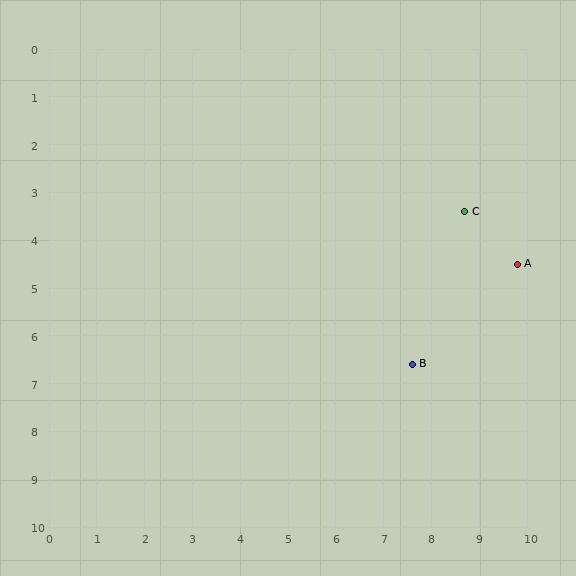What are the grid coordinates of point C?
Point C is at approximately (8.7, 3.4).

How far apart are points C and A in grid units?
Points C and A are about 1.6 grid units apart.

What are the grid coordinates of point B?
Point B is at approximately (7.6, 6.6).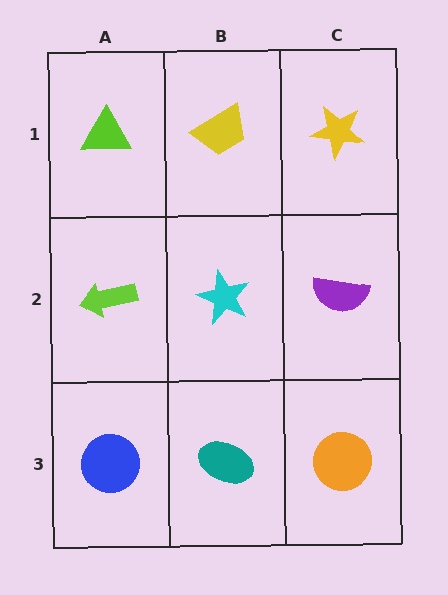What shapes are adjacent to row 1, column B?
A cyan star (row 2, column B), a lime triangle (row 1, column A), a yellow star (row 1, column C).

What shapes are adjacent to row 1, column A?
A lime arrow (row 2, column A), a yellow trapezoid (row 1, column B).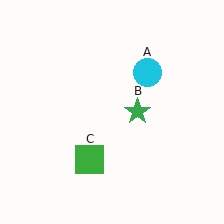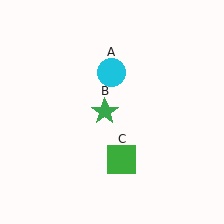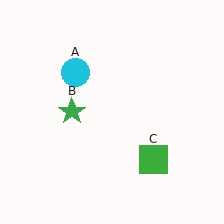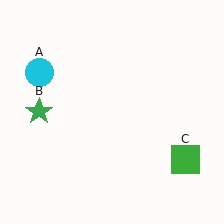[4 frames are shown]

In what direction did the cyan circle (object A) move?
The cyan circle (object A) moved left.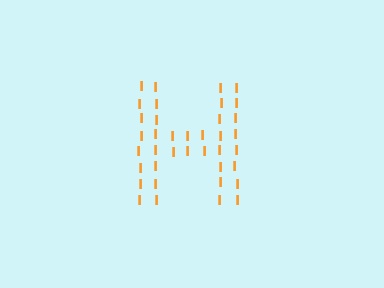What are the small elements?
The small elements are letter I's.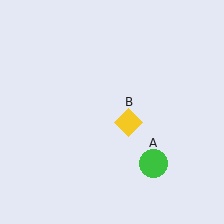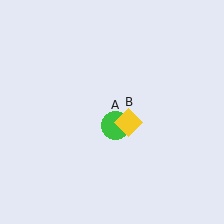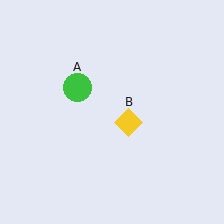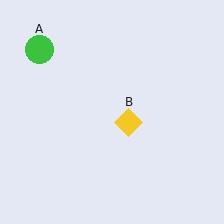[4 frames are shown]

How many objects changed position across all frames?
1 object changed position: green circle (object A).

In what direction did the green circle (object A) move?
The green circle (object A) moved up and to the left.